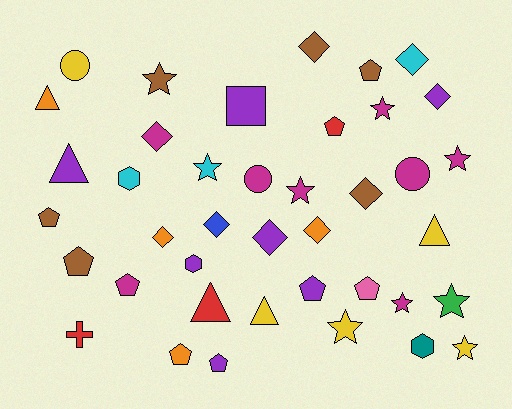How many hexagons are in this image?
There are 3 hexagons.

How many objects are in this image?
There are 40 objects.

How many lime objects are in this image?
There are no lime objects.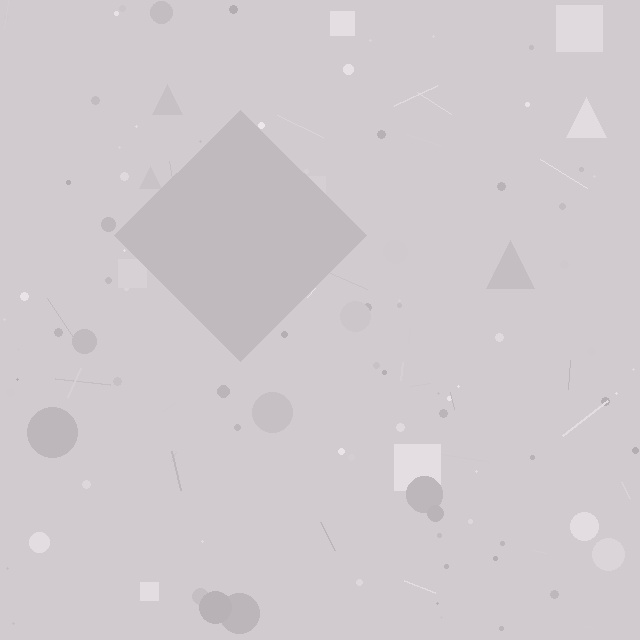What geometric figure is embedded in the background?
A diamond is embedded in the background.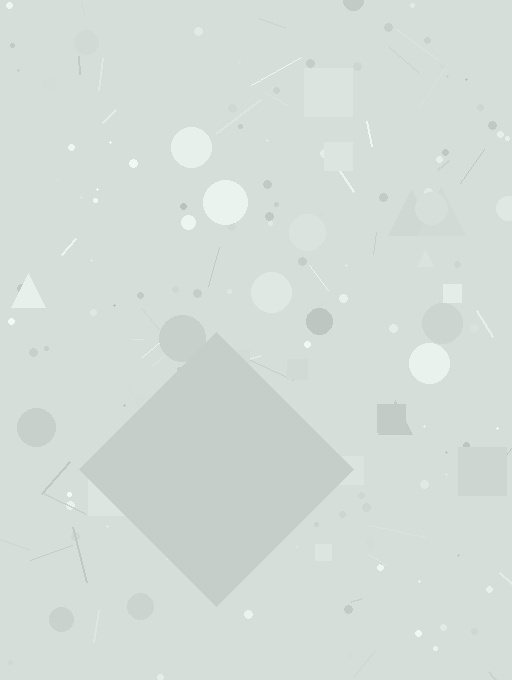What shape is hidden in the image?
A diamond is hidden in the image.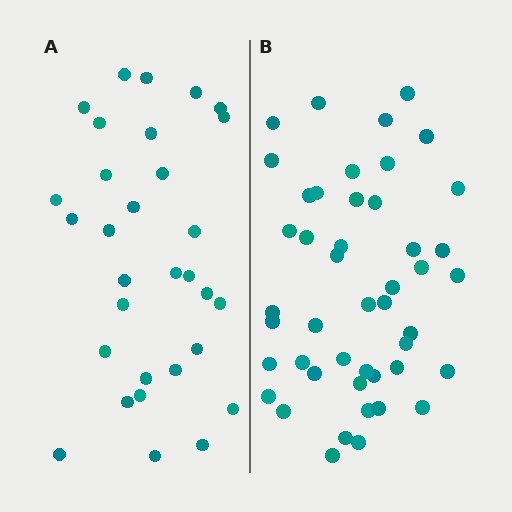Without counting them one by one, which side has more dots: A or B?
Region B (the right region) has more dots.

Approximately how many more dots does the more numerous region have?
Region B has approximately 15 more dots than region A.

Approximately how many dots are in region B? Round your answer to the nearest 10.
About 50 dots. (The exact count is 46, which rounds to 50.)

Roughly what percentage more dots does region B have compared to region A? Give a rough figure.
About 50% more.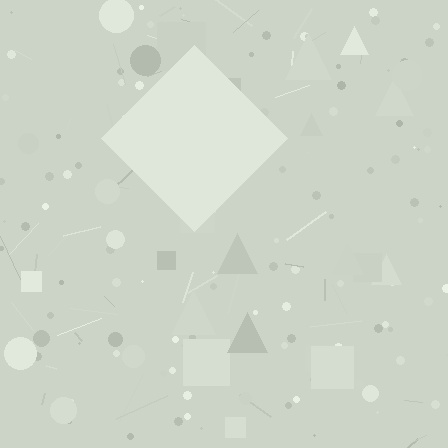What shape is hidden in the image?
A diamond is hidden in the image.